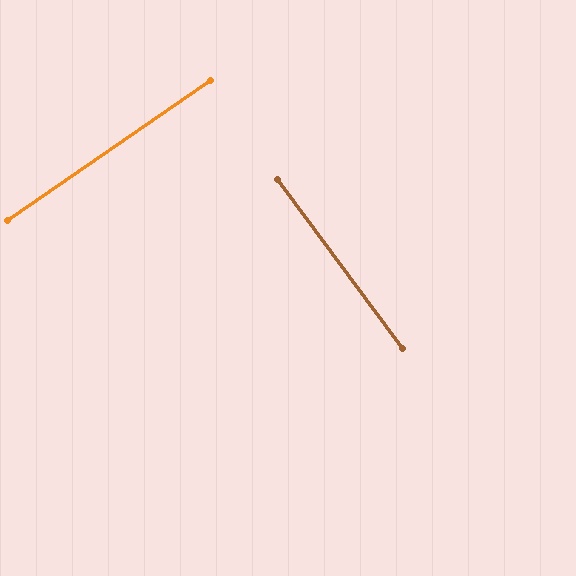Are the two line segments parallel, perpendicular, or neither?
Perpendicular — they meet at approximately 88°.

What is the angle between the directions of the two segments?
Approximately 88 degrees.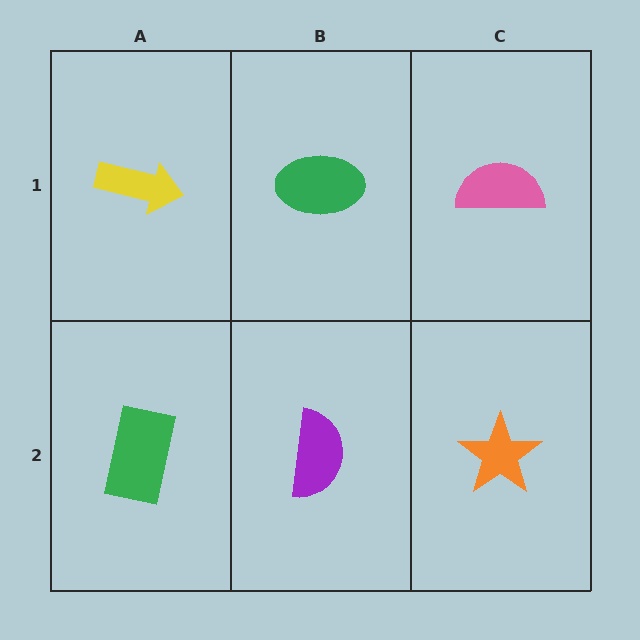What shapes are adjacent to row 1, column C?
An orange star (row 2, column C), a green ellipse (row 1, column B).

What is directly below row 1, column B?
A purple semicircle.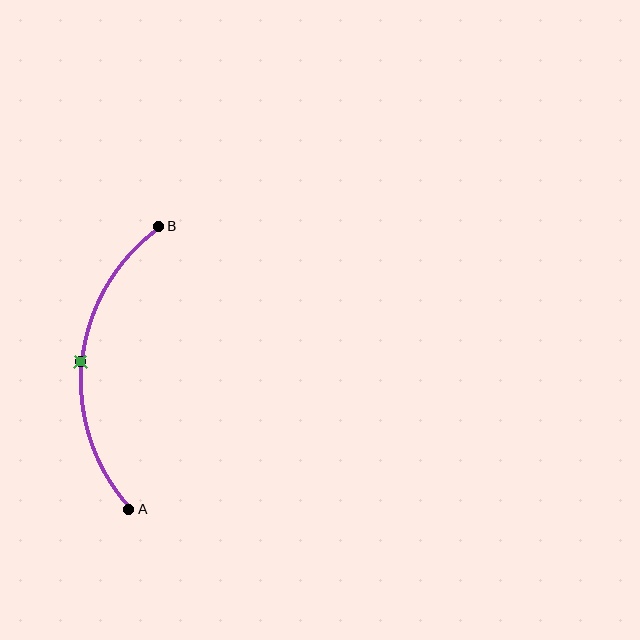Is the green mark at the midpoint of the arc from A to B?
Yes. The green mark lies on the arc at equal arc-length from both A and B — it is the arc midpoint.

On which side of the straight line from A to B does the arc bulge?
The arc bulges to the left of the straight line connecting A and B.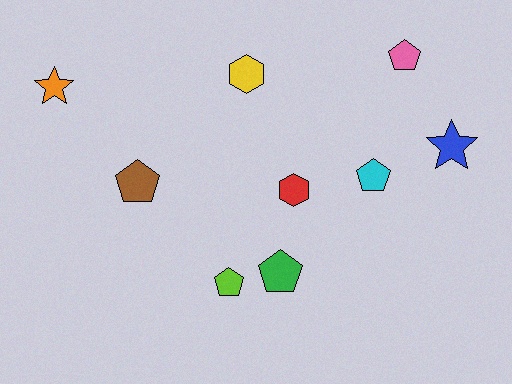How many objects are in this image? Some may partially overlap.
There are 9 objects.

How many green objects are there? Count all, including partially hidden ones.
There is 1 green object.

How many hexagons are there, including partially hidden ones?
There are 2 hexagons.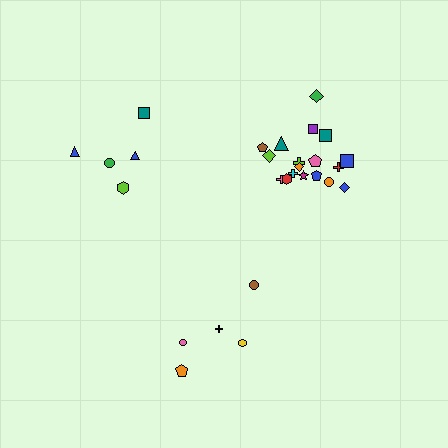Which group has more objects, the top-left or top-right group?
The top-right group.